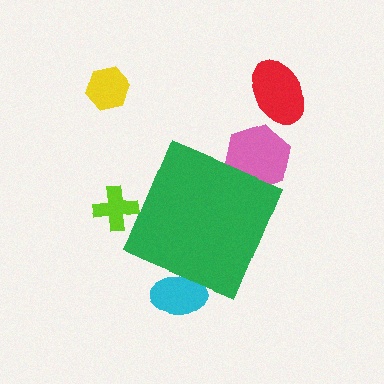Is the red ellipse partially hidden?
No, the red ellipse is fully visible.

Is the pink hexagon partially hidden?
Yes, the pink hexagon is partially hidden behind the green diamond.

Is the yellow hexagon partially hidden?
No, the yellow hexagon is fully visible.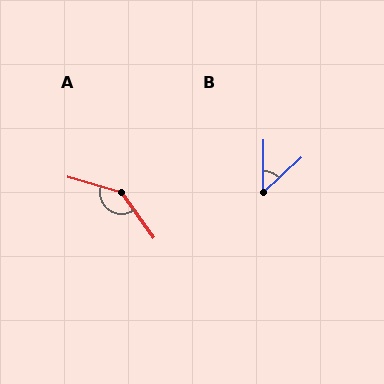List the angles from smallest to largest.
B (46°), A (141°).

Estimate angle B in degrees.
Approximately 46 degrees.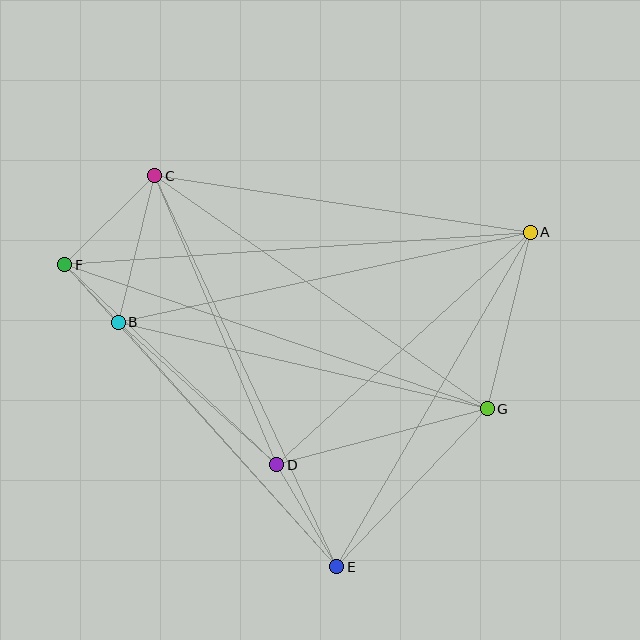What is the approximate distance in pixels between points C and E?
The distance between C and E is approximately 432 pixels.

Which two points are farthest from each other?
Points A and F are farthest from each other.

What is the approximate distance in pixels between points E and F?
The distance between E and F is approximately 406 pixels.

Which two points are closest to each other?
Points B and F are closest to each other.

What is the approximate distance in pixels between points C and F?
The distance between C and F is approximately 127 pixels.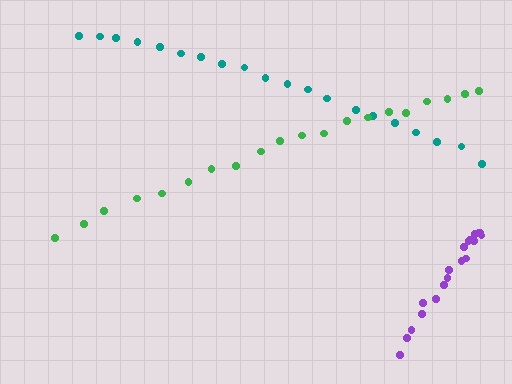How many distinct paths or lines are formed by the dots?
There are 3 distinct paths.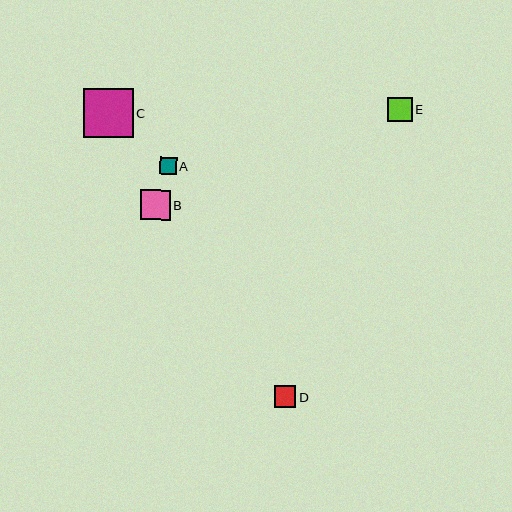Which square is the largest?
Square C is the largest with a size of approximately 50 pixels.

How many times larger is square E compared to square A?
Square E is approximately 1.5 times the size of square A.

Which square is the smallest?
Square A is the smallest with a size of approximately 17 pixels.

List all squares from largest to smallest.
From largest to smallest: C, B, E, D, A.